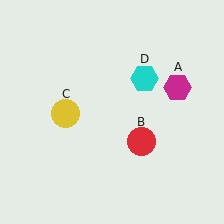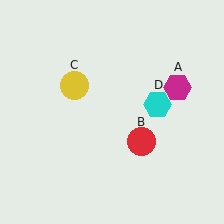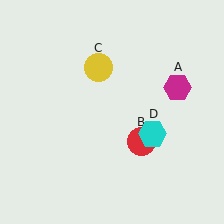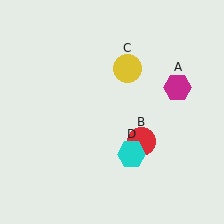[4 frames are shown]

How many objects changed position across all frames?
2 objects changed position: yellow circle (object C), cyan hexagon (object D).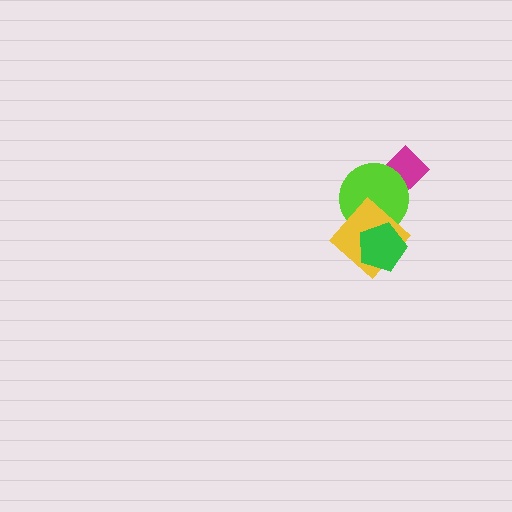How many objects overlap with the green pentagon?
2 objects overlap with the green pentagon.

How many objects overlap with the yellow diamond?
2 objects overlap with the yellow diamond.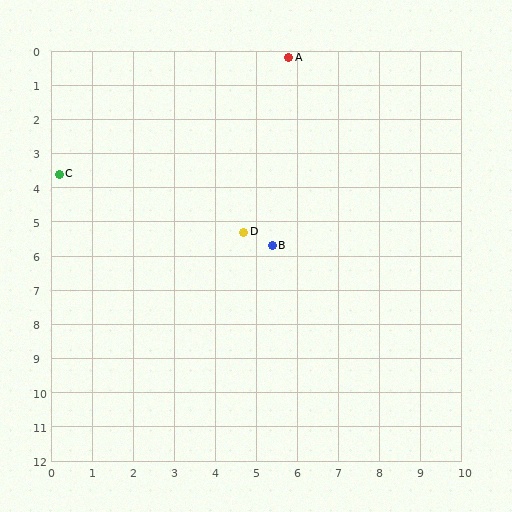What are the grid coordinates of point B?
Point B is at approximately (5.4, 5.7).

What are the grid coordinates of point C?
Point C is at approximately (0.2, 3.6).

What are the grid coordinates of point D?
Point D is at approximately (4.7, 5.3).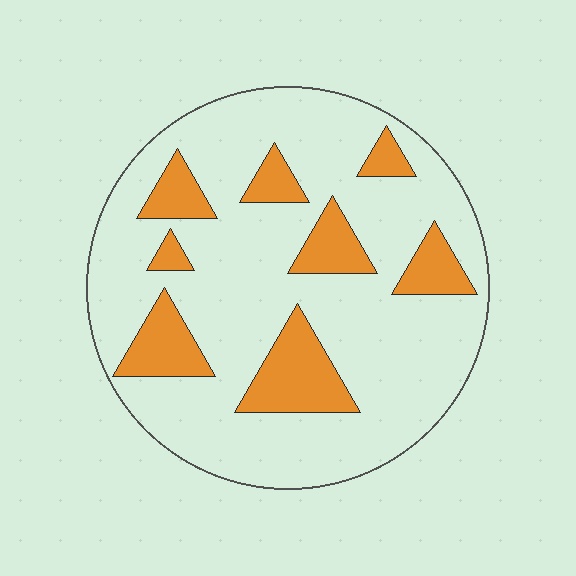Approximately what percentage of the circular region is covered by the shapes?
Approximately 20%.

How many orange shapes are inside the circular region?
8.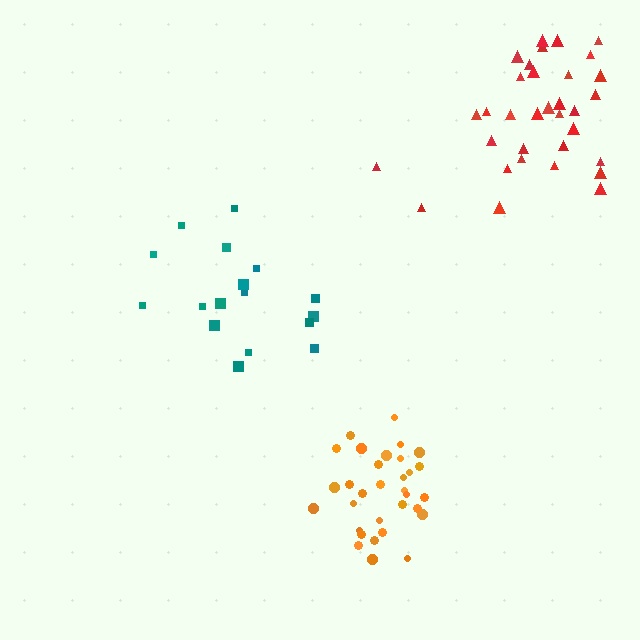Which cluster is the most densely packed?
Orange.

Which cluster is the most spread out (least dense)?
Teal.